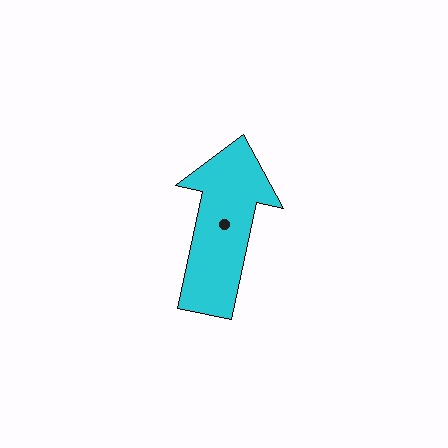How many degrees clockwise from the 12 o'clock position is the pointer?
Approximately 12 degrees.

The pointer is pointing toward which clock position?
Roughly 12 o'clock.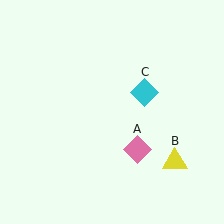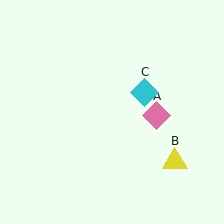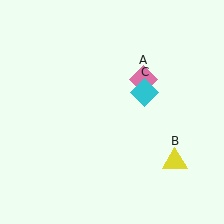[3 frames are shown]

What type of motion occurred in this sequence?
The pink diamond (object A) rotated counterclockwise around the center of the scene.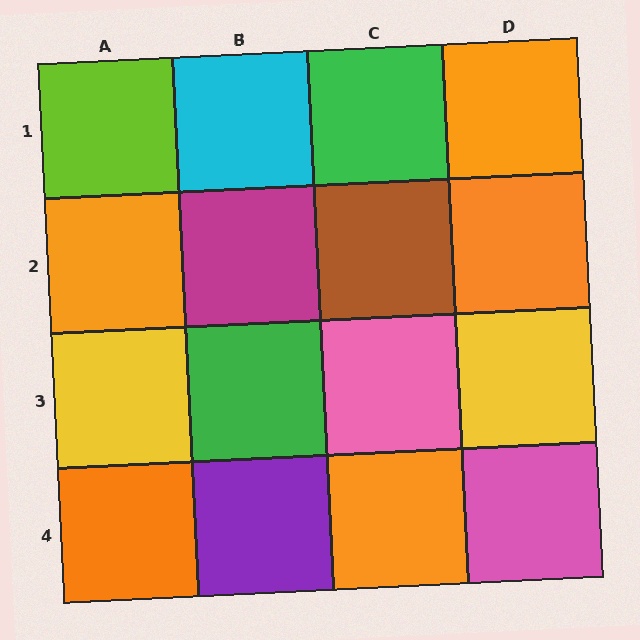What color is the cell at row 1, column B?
Cyan.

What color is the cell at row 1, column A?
Lime.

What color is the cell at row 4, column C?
Orange.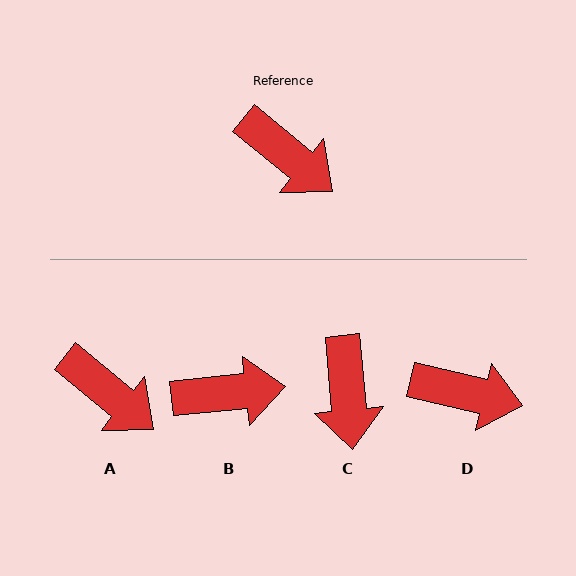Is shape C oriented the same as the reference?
No, it is off by about 45 degrees.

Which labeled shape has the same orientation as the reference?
A.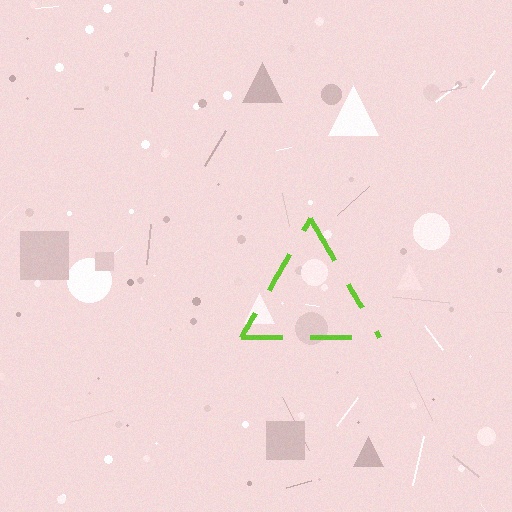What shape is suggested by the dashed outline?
The dashed outline suggests a triangle.